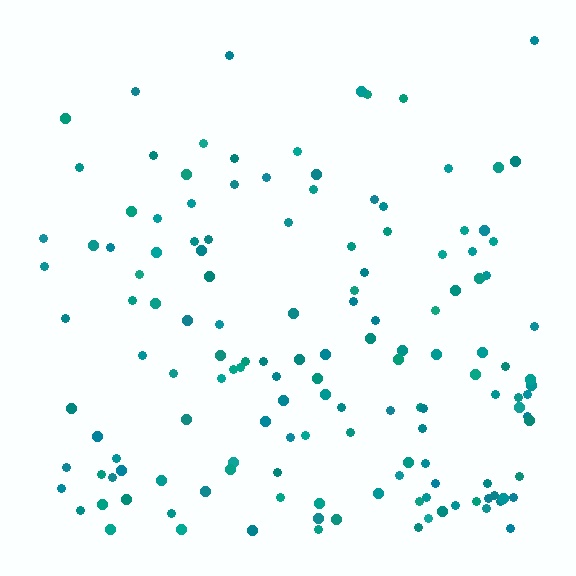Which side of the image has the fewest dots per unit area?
The top.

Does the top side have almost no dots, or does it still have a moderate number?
Still a moderate number, just noticeably fewer than the bottom.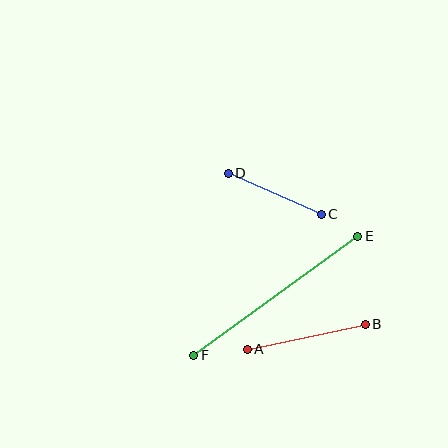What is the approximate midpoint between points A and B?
The midpoint is at approximately (306, 337) pixels.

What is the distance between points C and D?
The distance is approximately 101 pixels.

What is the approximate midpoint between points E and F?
The midpoint is at approximately (276, 296) pixels.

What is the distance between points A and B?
The distance is approximately 120 pixels.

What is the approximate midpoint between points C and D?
The midpoint is at approximately (275, 194) pixels.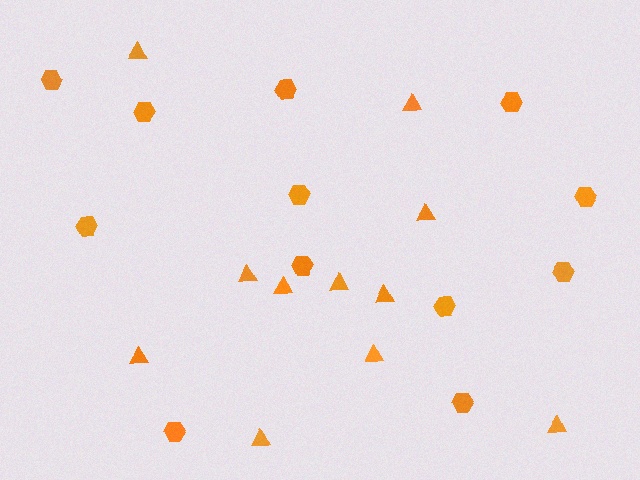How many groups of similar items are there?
There are 2 groups: one group of hexagons (12) and one group of triangles (11).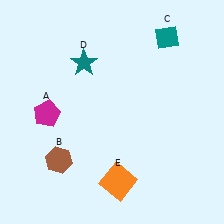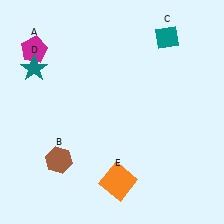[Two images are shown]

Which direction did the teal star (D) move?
The teal star (D) moved left.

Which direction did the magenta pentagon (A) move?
The magenta pentagon (A) moved up.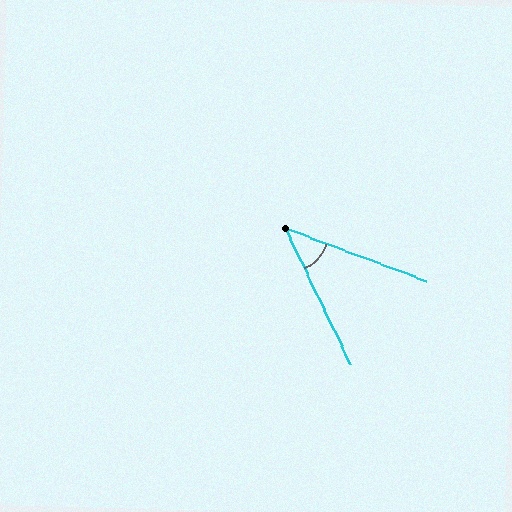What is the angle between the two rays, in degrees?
Approximately 44 degrees.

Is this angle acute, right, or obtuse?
It is acute.